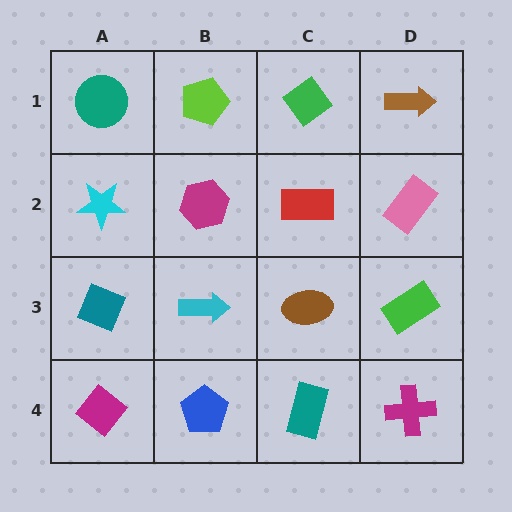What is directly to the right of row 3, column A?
A cyan arrow.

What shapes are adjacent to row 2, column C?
A green diamond (row 1, column C), a brown ellipse (row 3, column C), a magenta hexagon (row 2, column B), a pink rectangle (row 2, column D).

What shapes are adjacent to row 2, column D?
A brown arrow (row 1, column D), a green rectangle (row 3, column D), a red rectangle (row 2, column C).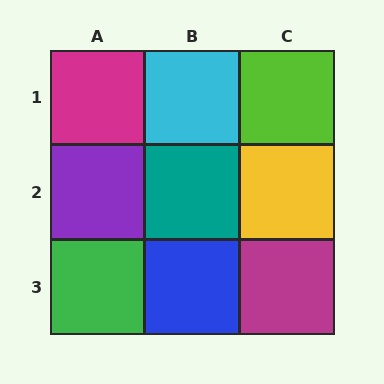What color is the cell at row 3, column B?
Blue.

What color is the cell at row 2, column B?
Teal.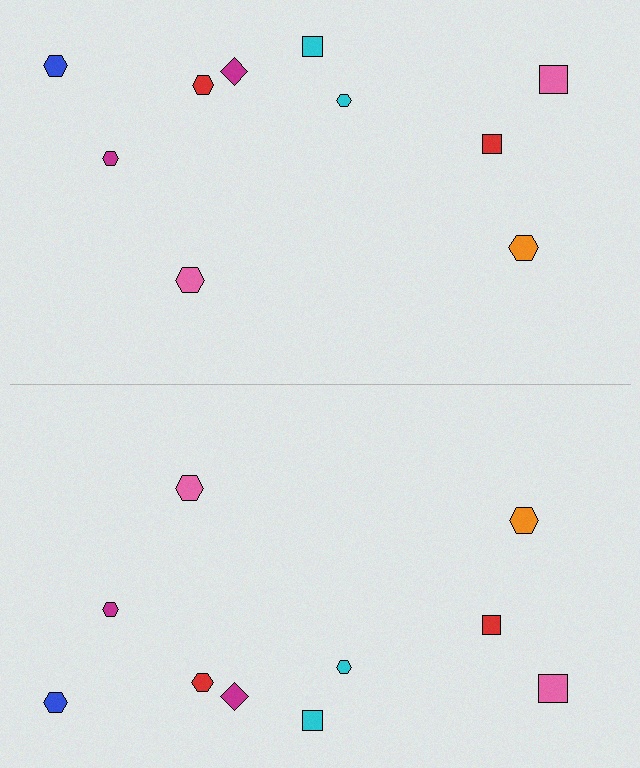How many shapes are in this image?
There are 20 shapes in this image.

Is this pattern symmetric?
Yes, this pattern has bilateral (reflection) symmetry.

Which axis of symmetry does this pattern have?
The pattern has a horizontal axis of symmetry running through the center of the image.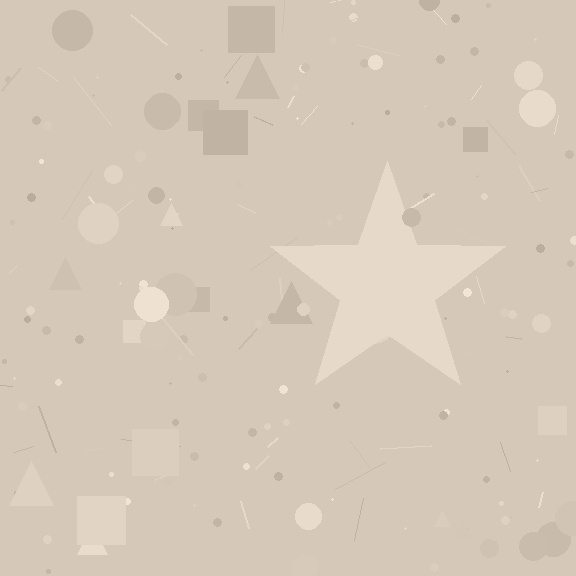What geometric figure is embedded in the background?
A star is embedded in the background.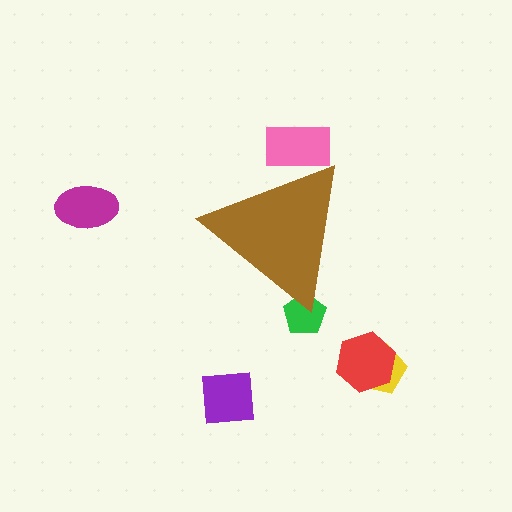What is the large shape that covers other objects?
A brown triangle.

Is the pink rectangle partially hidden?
Yes, the pink rectangle is partially hidden behind the brown triangle.